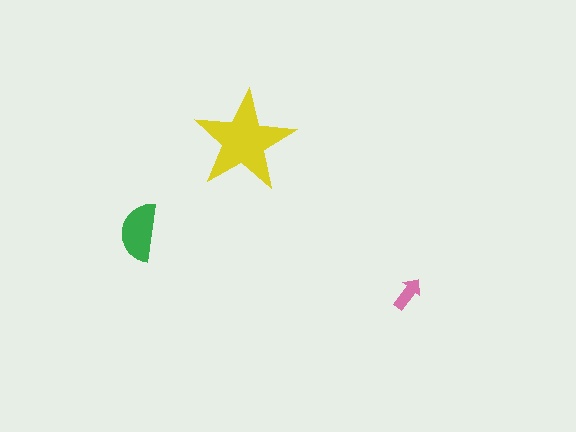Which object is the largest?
The yellow star.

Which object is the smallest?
The pink arrow.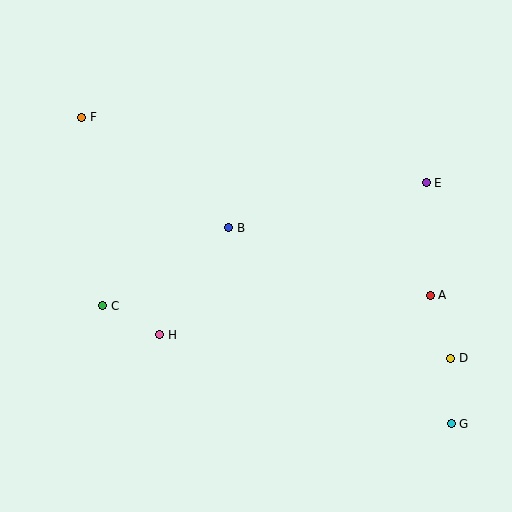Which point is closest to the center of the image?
Point B at (229, 228) is closest to the center.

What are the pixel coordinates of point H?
Point H is at (160, 335).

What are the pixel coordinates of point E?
Point E is at (426, 183).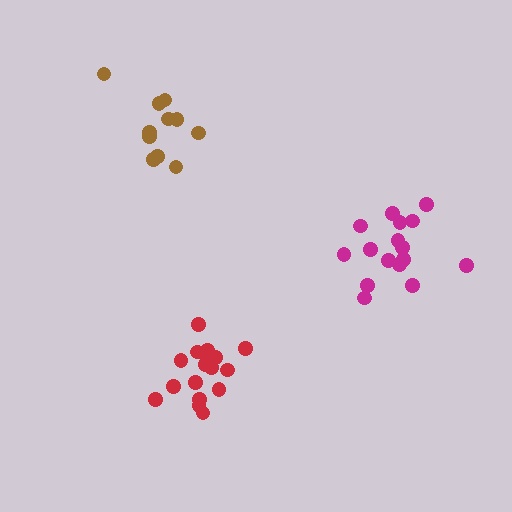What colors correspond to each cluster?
The clusters are colored: brown, magenta, red.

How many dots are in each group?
Group 1: 11 dots, Group 2: 16 dots, Group 3: 17 dots (44 total).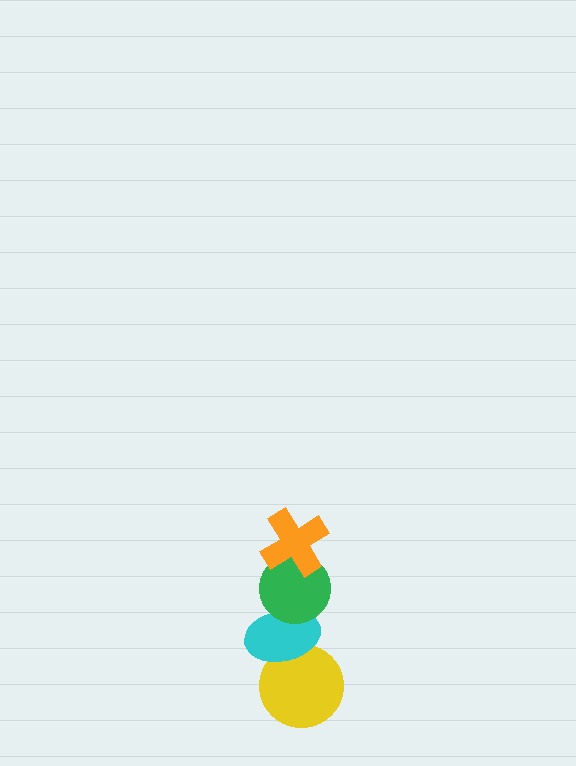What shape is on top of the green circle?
The orange cross is on top of the green circle.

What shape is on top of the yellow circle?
The cyan ellipse is on top of the yellow circle.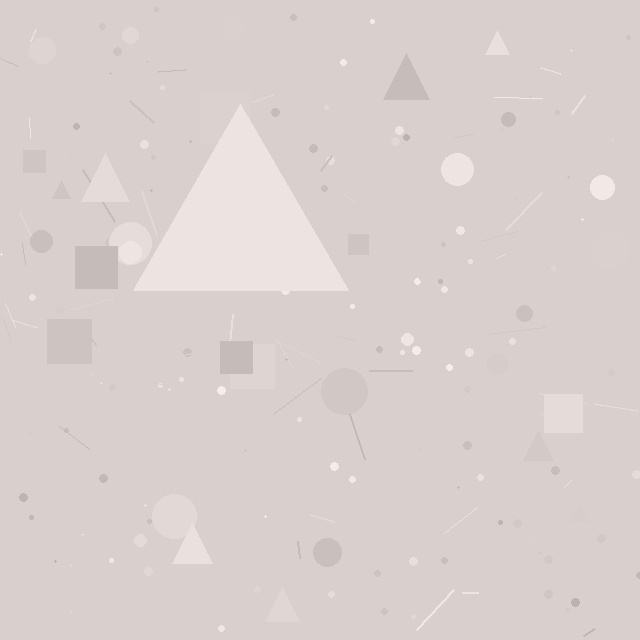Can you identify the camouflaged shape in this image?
The camouflaged shape is a triangle.